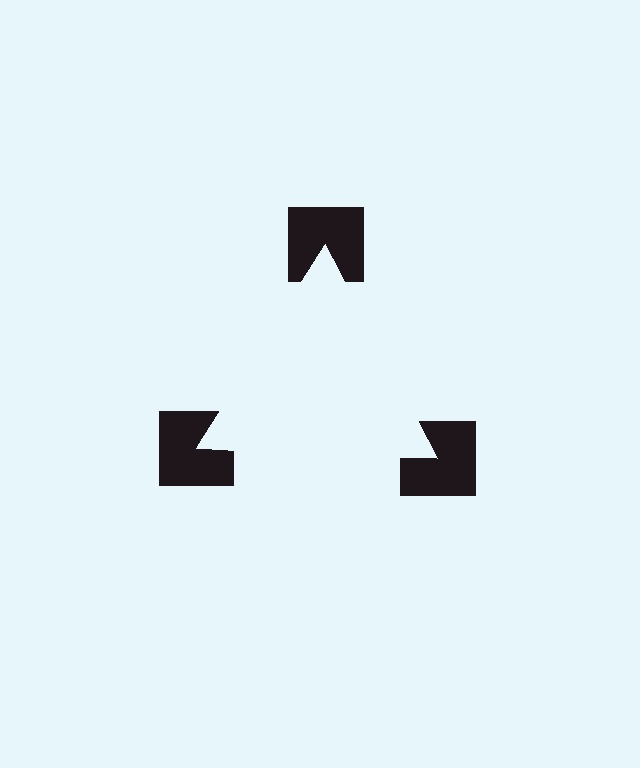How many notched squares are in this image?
There are 3 — one at each vertex of the illusory triangle.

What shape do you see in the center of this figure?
An illusory triangle — its edges are inferred from the aligned wedge cuts in the notched squares, not physically drawn.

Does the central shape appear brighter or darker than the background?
It typically appears slightly brighter than the background, even though no actual brightness change is drawn.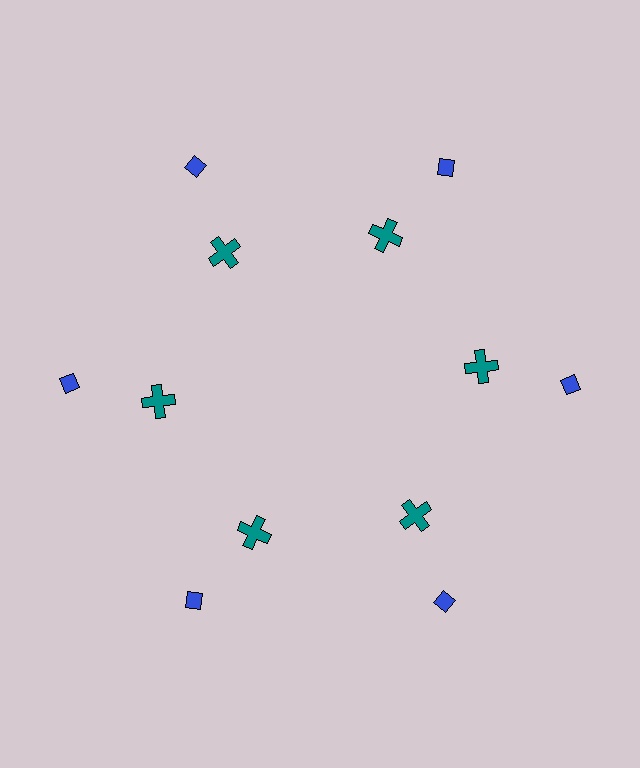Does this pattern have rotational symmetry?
Yes, this pattern has 6-fold rotational symmetry. It looks the same after rotating 60 degrees around the center.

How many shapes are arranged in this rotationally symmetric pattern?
There are 12 shapes, arranged in 6 groups of 2.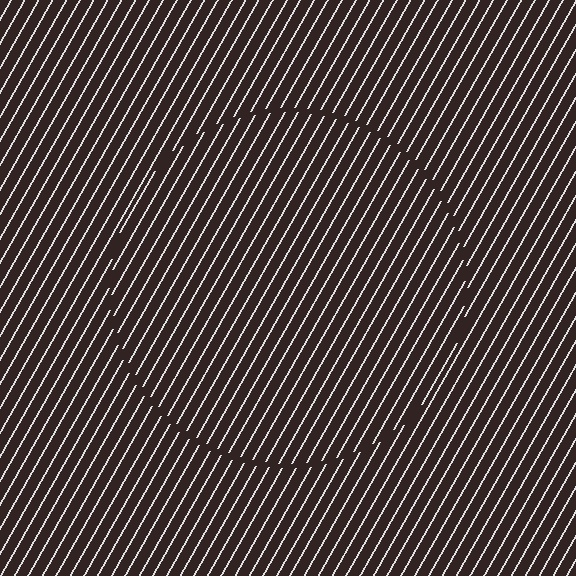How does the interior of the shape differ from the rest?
The interior of the shape contains the same grating, shifted by half a period — the contour is defined by the phase discontinuity where line-ends from the inner and outer gratings abut.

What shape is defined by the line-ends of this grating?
An illusory circle. The interior of the shape contains the same grating, shifted by half a period — the contour is defined by the phase discontinuity where line-ends from the inner and outer gratings abut.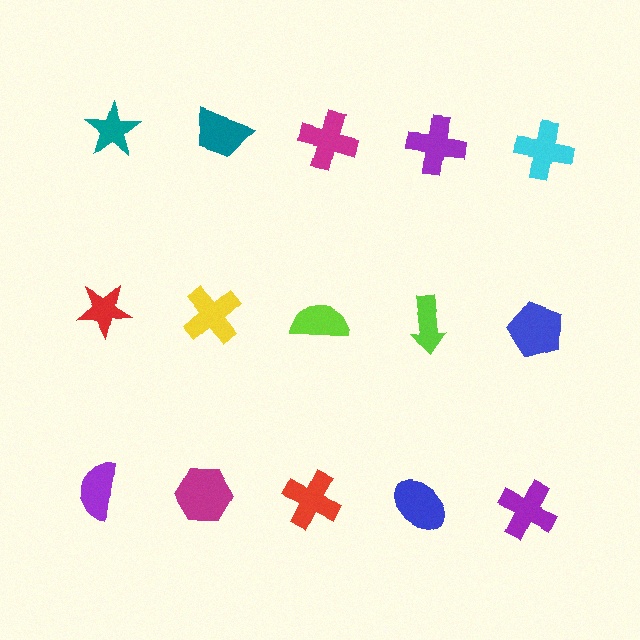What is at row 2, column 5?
A blue pentagon.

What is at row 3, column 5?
A purple cross.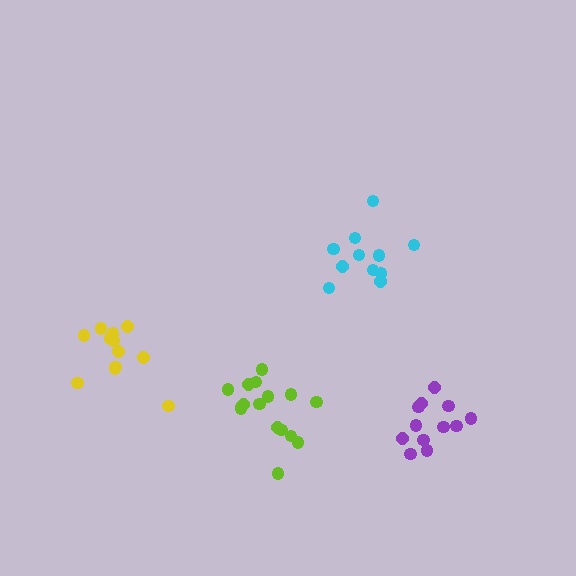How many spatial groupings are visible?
There are 4 spatial groupings.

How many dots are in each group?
Group 1: 11 dots, Group 2: 16 dots, Group 3: 12 dots, Group 4: 13 dots (52 total).